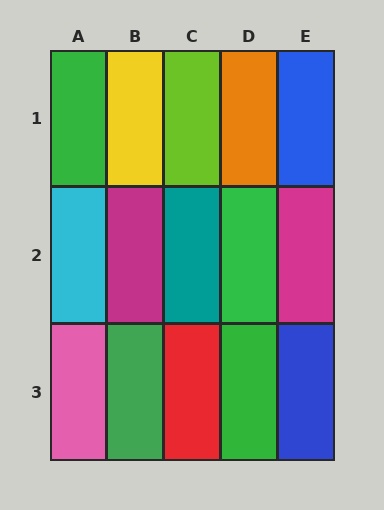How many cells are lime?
1 cell is lime.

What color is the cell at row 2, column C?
Teal.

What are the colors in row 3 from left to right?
Pink, green, red, green, blue.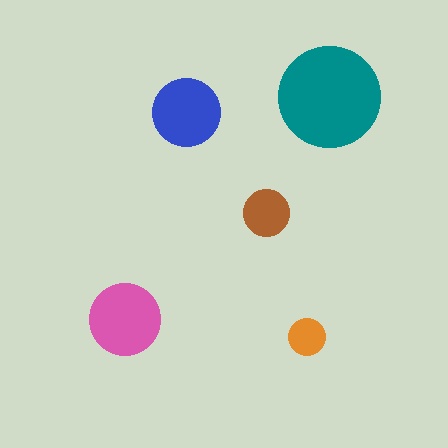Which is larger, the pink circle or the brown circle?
The pink one.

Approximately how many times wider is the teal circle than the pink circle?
About 1.5 times wider.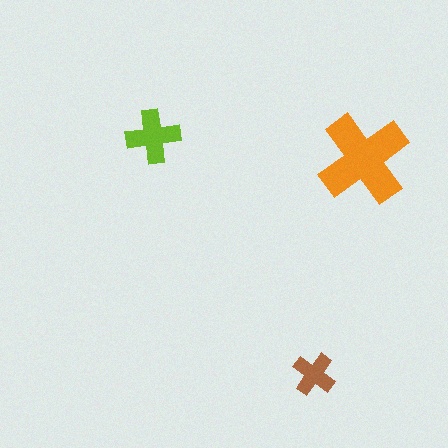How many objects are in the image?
There are 3 objects in the image.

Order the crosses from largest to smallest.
the orange one, the lime one, the brown one.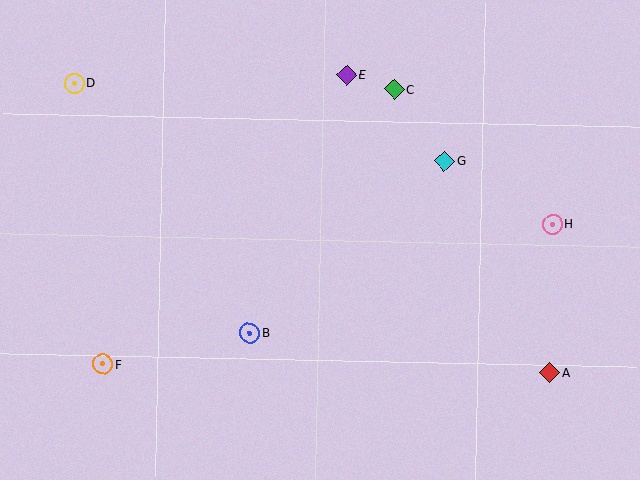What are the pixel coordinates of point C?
Point C is at (394, 89).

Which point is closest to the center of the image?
Point B at (250, 333) is closest to the center.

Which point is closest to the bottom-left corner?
Point F is closest to the bottom-left corner.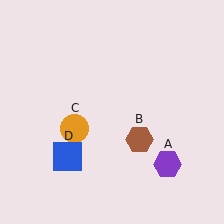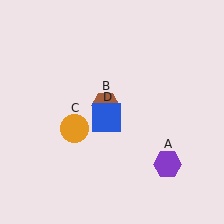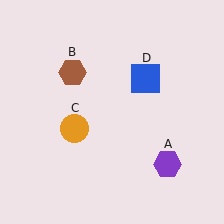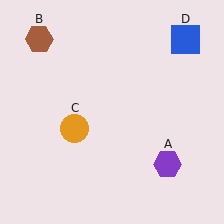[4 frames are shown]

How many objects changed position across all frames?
2 objects changed position: brown hexagon (object B), blue square (object D).